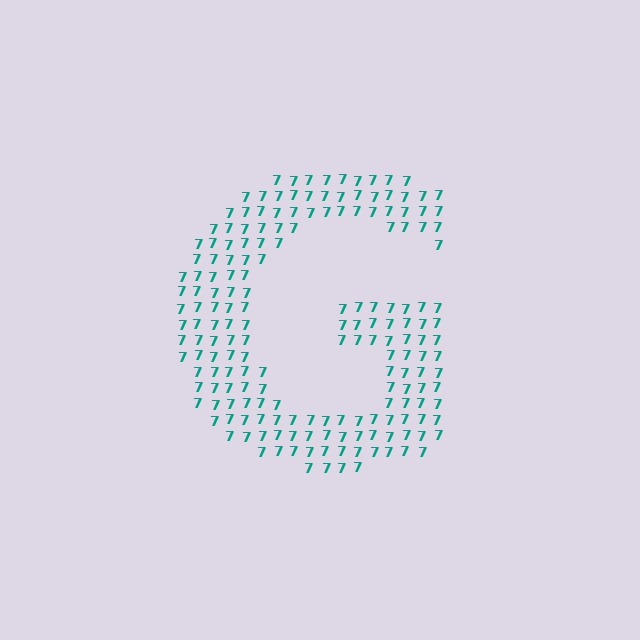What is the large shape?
The large shape is the letter G.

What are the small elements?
The small elements are digit 7's.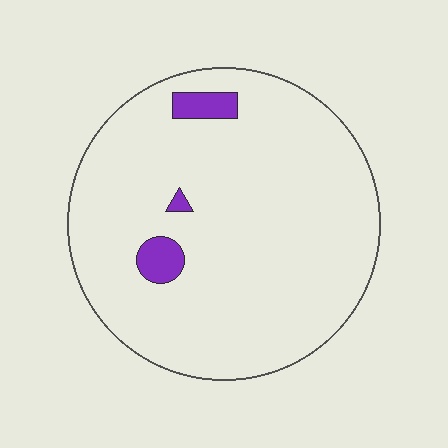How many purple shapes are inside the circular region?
3.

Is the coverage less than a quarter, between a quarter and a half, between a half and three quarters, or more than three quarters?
Less than a quarter.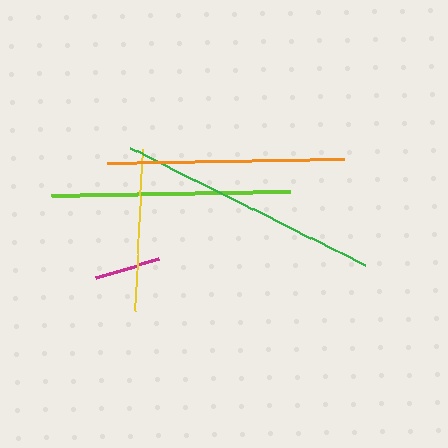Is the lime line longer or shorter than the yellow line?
The lime line is longer than the yellow line.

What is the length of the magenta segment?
The magenta segment is approximately 66 pixels long.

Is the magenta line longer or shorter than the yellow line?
The yellow line is longer than the magenta line.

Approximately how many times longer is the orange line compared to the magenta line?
The orange line is approximately 3.6 times the length of the magenta line.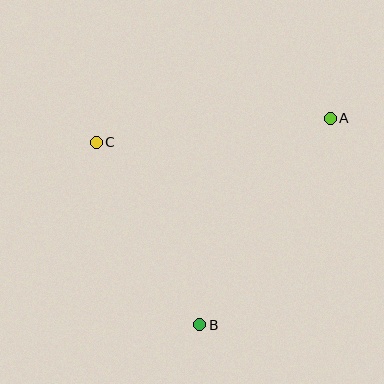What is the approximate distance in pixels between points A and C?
The distance between A and C is approximately 235 pixels.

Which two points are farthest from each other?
Points A and B are farthest from each other.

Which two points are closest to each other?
Points B and C are closest to each other.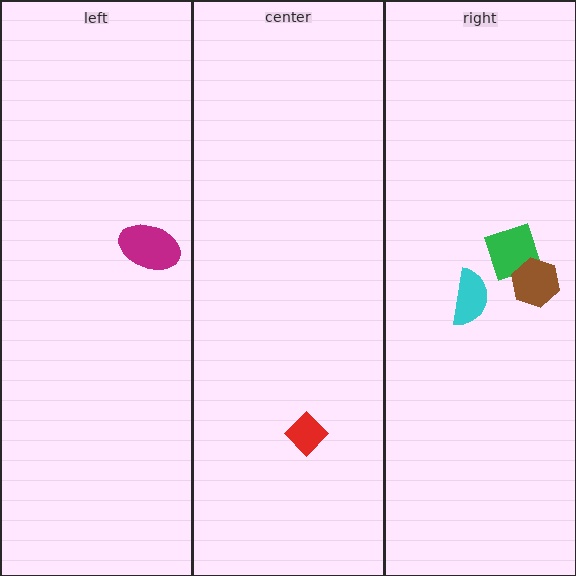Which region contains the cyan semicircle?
The right region.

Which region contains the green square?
The right region.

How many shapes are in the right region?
3.